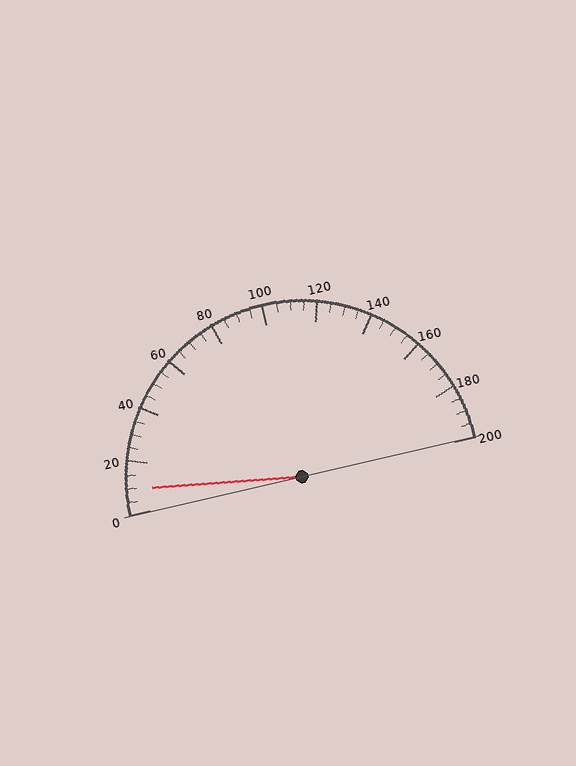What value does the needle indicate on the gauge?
The needle indicates approximately 10.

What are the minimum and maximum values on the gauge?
The gauge ranges from 0 to 200.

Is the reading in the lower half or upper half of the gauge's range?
The reading is in the lower half of the range (0 to 200).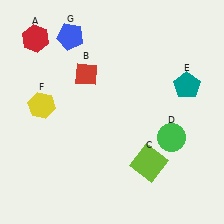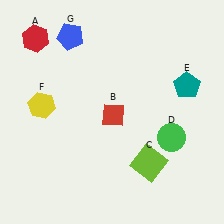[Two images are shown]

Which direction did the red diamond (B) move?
The red diamond (B) moved down.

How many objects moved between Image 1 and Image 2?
1 object moved between the two images.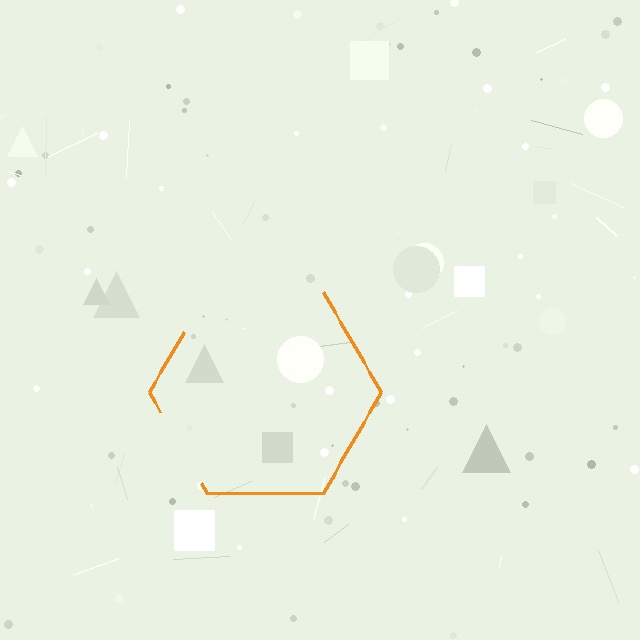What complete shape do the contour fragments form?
The contour fragments form a hexagon.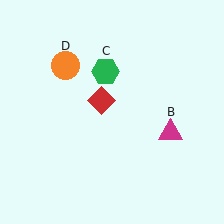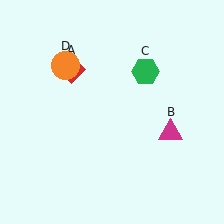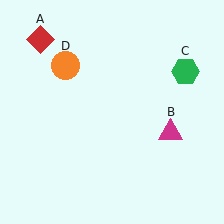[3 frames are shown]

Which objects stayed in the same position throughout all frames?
Magenta triangle (object B) and orange circle (object D) remained stationary.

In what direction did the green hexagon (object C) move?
The green hexagon (object C) moved right.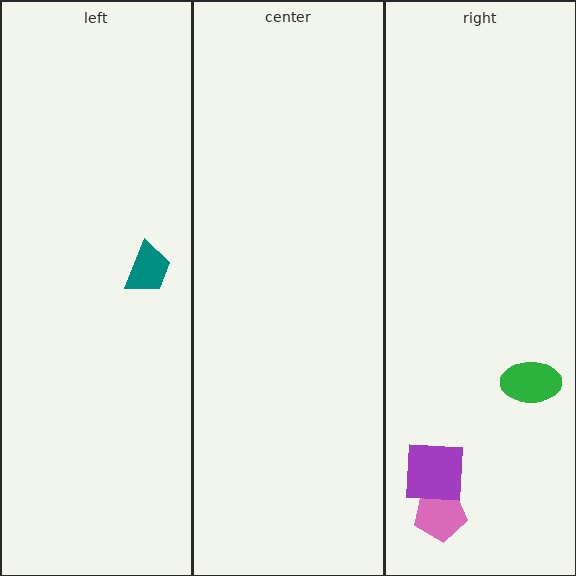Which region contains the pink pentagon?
The right region.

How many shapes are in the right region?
3.